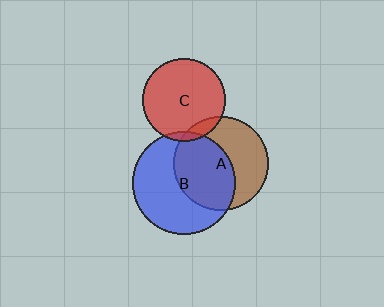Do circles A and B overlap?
Yes.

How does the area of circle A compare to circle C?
Approximately 1.3 times.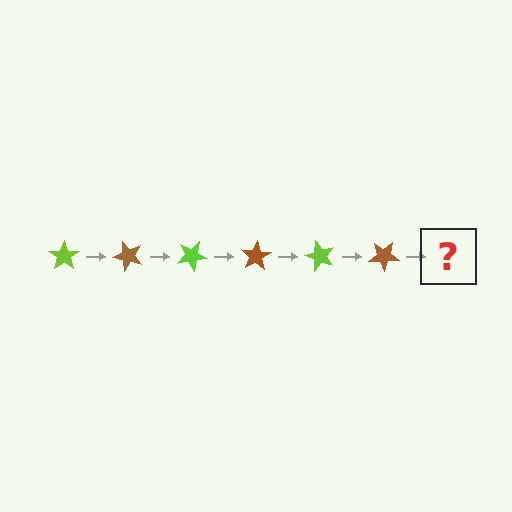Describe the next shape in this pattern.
It should be a lime star, rotated 300 degrees from the start.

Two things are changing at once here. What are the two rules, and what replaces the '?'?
The two rules are that it rotates 50 degrees each step and the color cycles through lime and brown. The '?' should be a lime star, rotated 300 degrees from the start.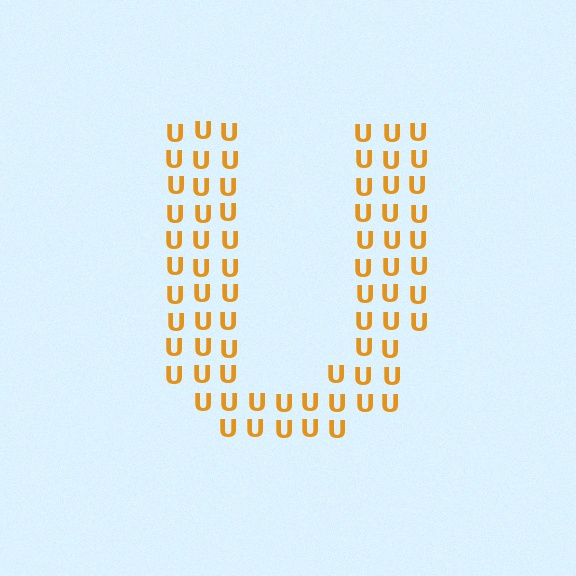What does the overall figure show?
The overall figure shows the letter U.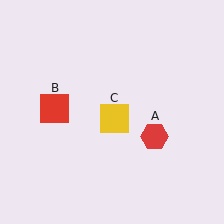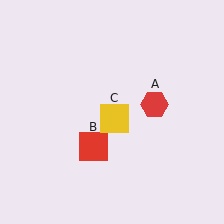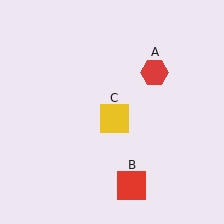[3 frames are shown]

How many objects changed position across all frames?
2 objects changed position: red hexagon (object A), red square (object B).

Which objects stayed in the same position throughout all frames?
Yellow square (object C) remained stationary.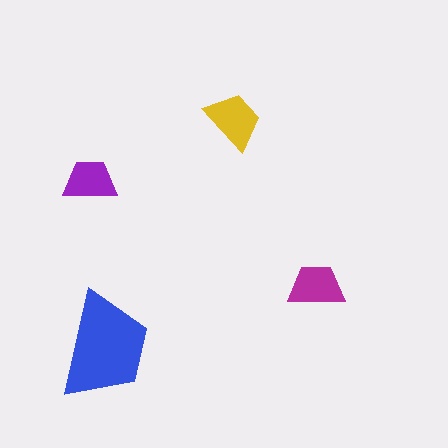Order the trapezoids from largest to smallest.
the blue one, the yellow one, the magenta one, the purple one.